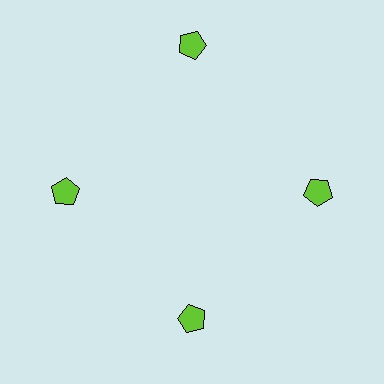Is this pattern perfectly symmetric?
No. The 4 lime pentagons are arranged in a ring, but one element near the 12 o'clock position is pushed outward from the center, breaking the 4-fold rotational symmetry.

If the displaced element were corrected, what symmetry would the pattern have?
It would have 4-fold rotational symmetry — the pattern would map onto itself every 90 degrees.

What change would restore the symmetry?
The symmetry would be restored by moving it inward, back onto the ring so that all 4 pentagons sit at equal angles and equal distance from the center.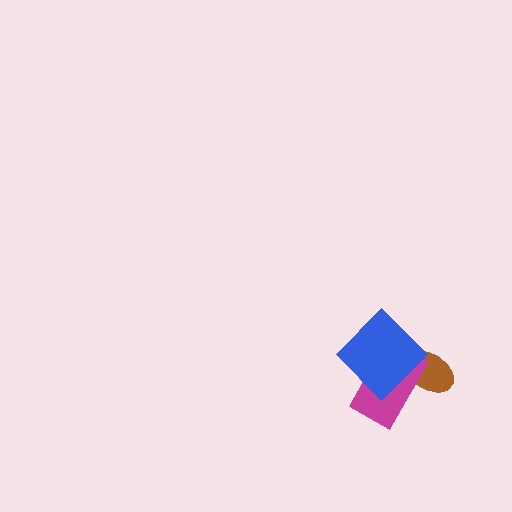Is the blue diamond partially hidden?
No, no other shape covers it.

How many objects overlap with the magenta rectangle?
2 objects overlap with the magenta rectangle.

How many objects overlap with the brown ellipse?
2 objects overlap with the brown ellipse.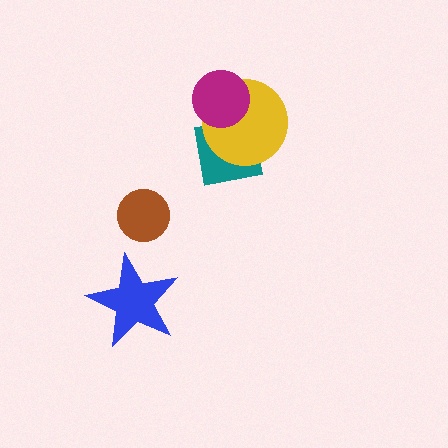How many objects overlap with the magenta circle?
1 object overlaps with the magenta circle.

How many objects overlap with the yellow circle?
2 objects overlap with the yellow circle.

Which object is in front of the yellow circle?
The magenta circle is in front of the yellow circle.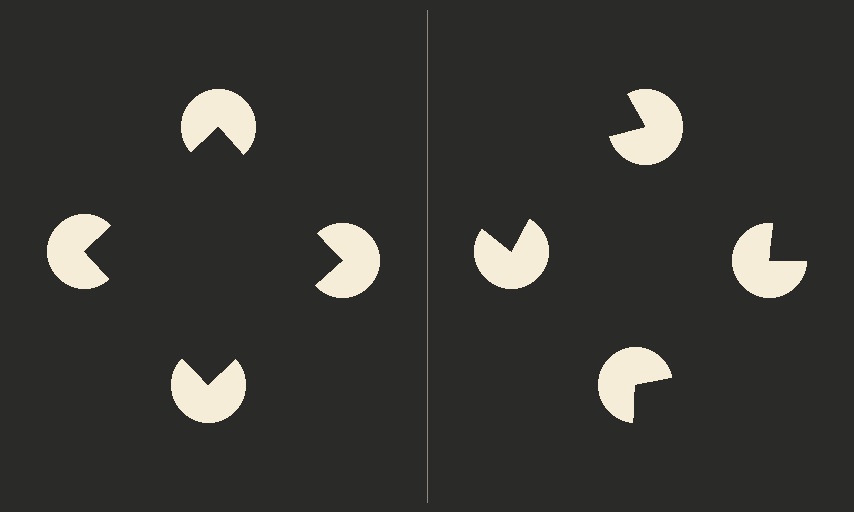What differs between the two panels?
The pac-man discs are positioned identically on both sides; only the wedge orientations differ. On the left they align to a square; on the right they are misaligned.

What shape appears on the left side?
An illusory square.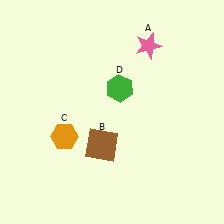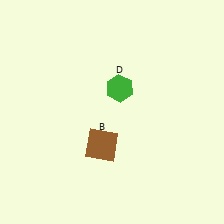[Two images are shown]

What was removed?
The orange hexagon (C), the pink star (A) were removed in Image 2.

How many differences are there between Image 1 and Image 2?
There are 2 differences between the two images.